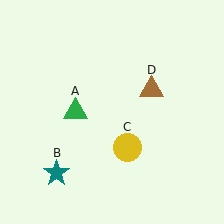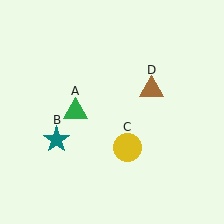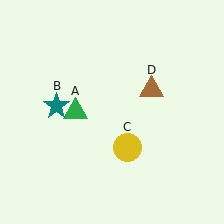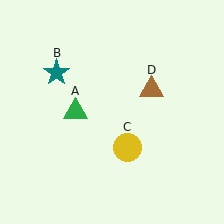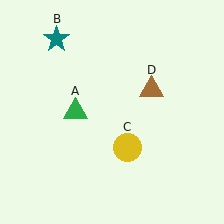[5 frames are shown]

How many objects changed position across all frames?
1 object changed position: teal star (object B).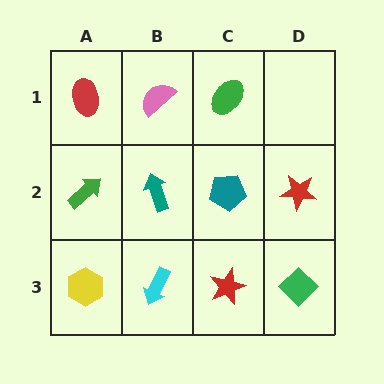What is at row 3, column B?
A cyan arrow.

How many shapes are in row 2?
4 shapes.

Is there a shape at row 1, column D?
No, that cell is empty.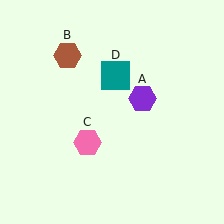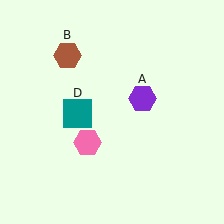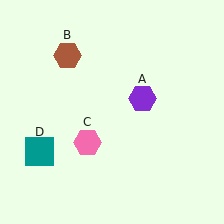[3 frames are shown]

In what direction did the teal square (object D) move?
The teal square (object D) moved down and to the left.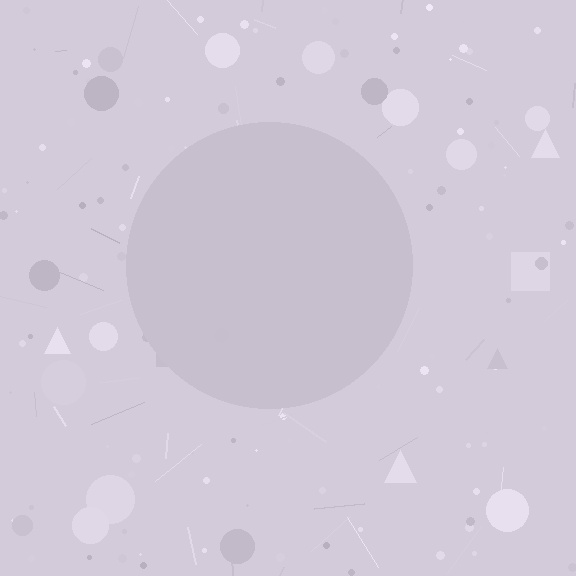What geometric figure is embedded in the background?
A circle is embedded in the background.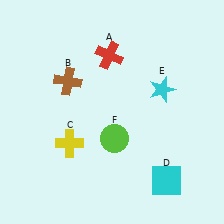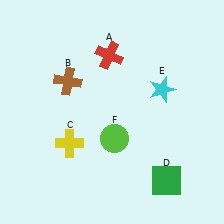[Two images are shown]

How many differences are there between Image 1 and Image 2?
There is 1 difference between the two images.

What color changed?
The square (D) changed from cyan in Image 1 to green in Image 2.